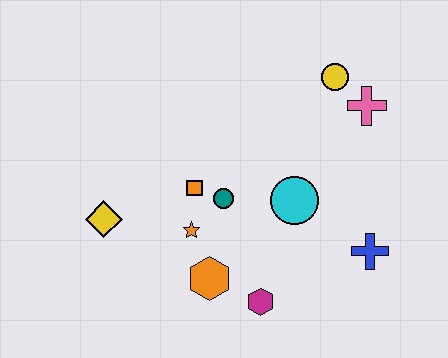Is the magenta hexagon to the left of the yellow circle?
Yes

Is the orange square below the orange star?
No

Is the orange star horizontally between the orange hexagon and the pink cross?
No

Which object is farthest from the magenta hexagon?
The yellow circle is farthest from the magenta hexagon.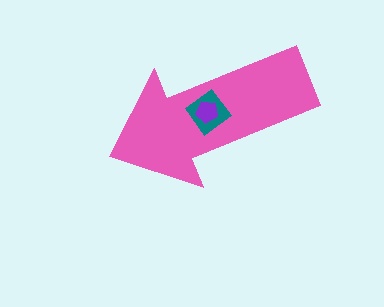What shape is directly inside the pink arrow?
The teal diamond.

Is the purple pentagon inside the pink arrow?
Yes.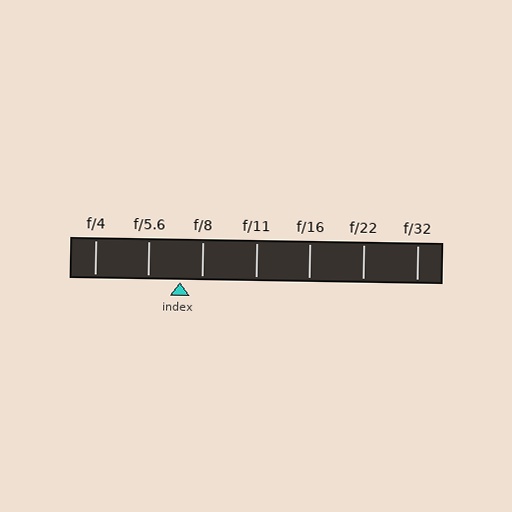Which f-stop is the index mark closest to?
The index mark is closest to f/8.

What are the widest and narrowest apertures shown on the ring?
The widest aperture shown is f/4 and the narrowest is f/32.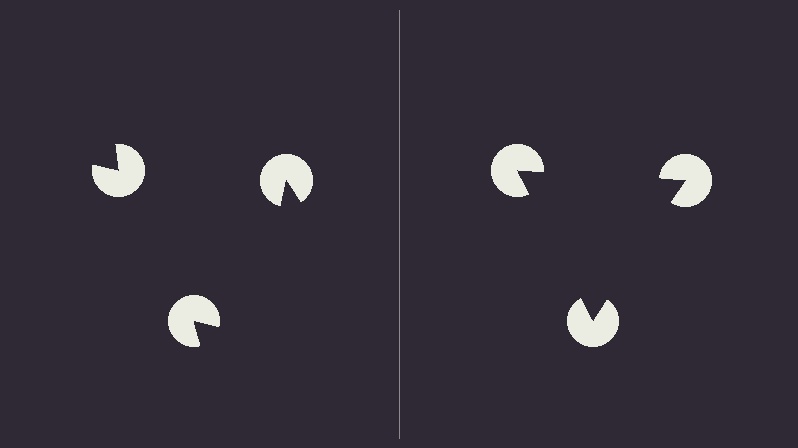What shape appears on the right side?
An illusory triangle.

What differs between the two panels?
The pac-man discs are positioned identically on both sides; only the wedge orientations differ. On the right they align to a triangle; on the left they are misaligned.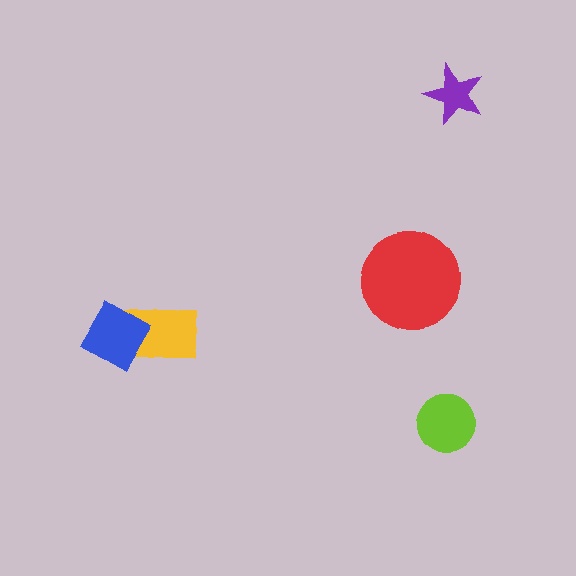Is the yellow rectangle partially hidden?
Yes, it is partially covered by another shape.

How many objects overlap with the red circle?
0 objects overlap with the red circle.